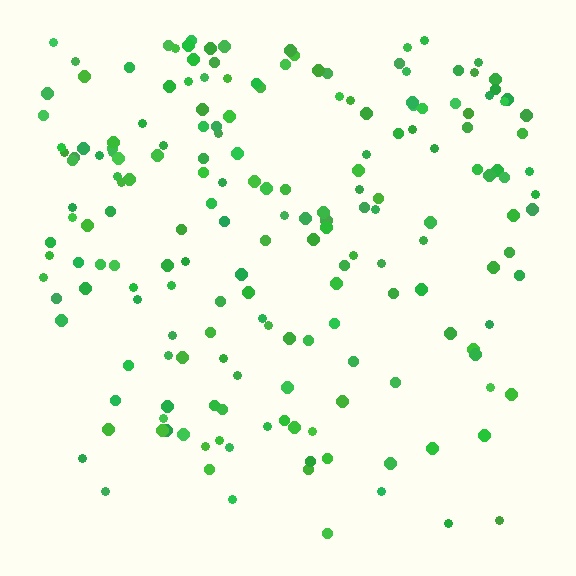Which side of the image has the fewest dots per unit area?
The bottom.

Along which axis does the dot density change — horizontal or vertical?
Vertical.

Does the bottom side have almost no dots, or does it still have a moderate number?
Still a moderate number, just noticeably fewer than the top.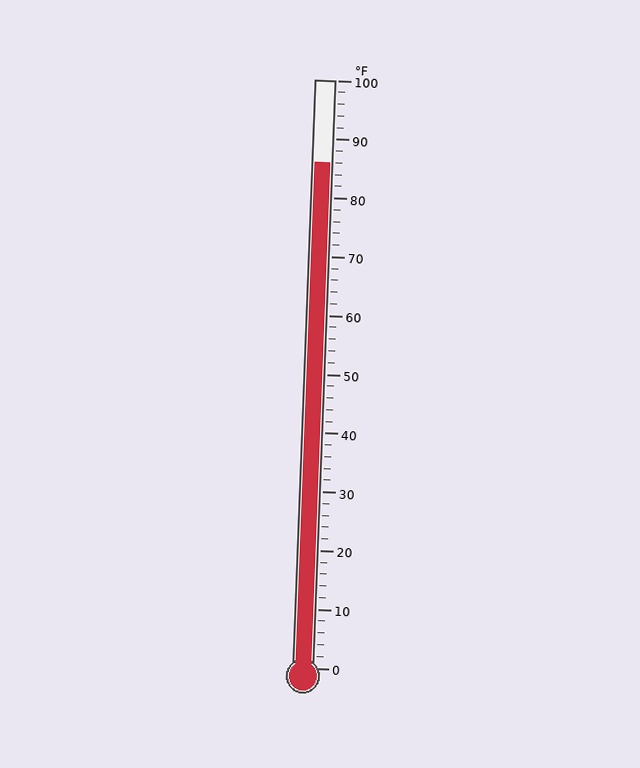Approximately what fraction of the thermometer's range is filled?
The thermometer is filled to approximately 85% of its range.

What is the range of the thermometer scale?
The thermometer scale ranges from 0°F to 100°F.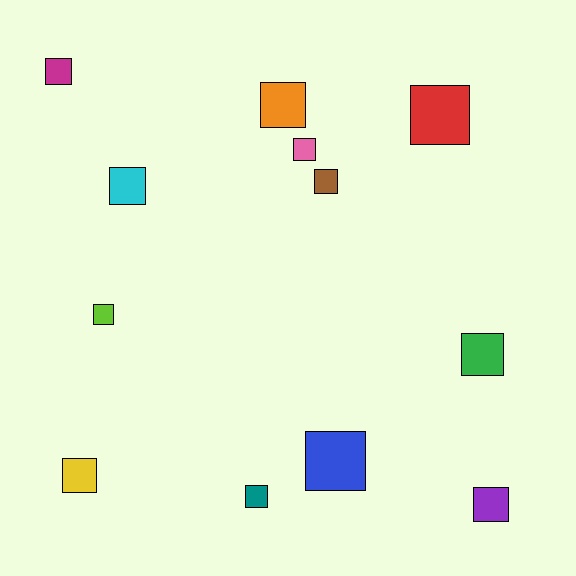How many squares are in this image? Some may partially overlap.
There are 12 squares.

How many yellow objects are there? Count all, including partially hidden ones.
There is 1 yellow object.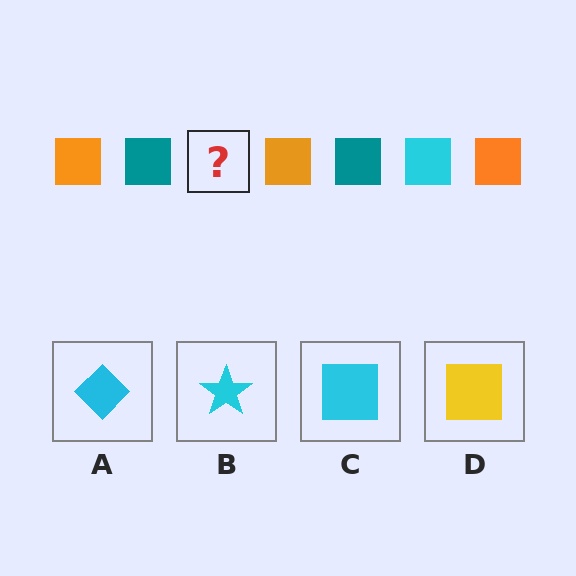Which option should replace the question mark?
Option C.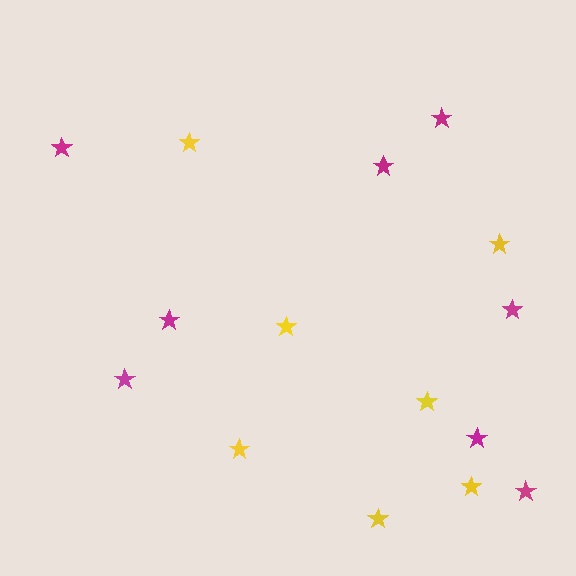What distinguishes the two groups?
There are 2 groups: one group of magenta stars (8) and one group of yellow stars (7).